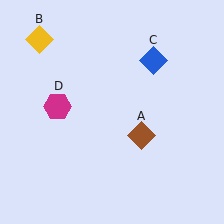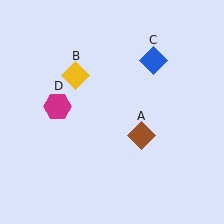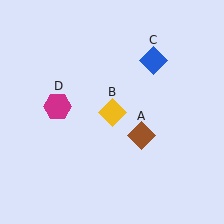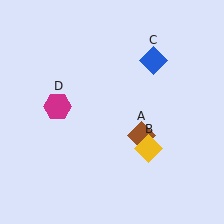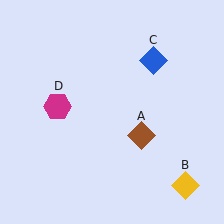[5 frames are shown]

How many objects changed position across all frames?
1 object changed position: yellow diamond (object B).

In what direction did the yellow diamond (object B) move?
The yellow diamond (object B) moved down and to the right.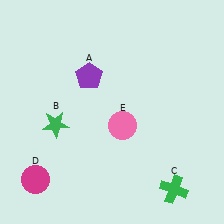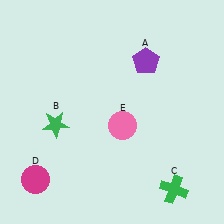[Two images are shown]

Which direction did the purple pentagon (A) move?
The purple pentagon (A) moved right.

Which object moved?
The purple pentagon (A) moved right.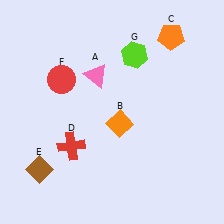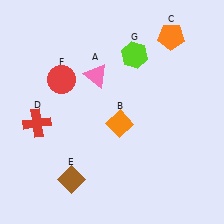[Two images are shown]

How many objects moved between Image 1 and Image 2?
2 objects moved between the two images.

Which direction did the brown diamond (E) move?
The brown diamond (E) moved right.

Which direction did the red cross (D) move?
The red cross (D) moved left.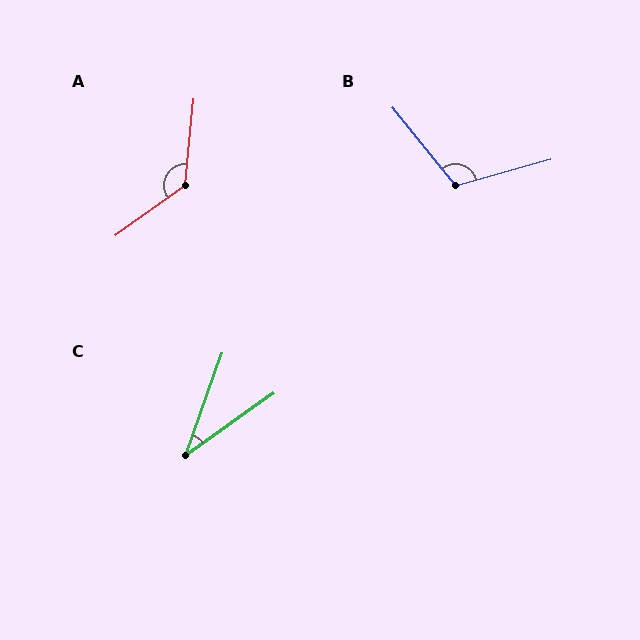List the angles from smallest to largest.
C (35°), B (113°), A (131°).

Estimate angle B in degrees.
Approximately 113 degrees.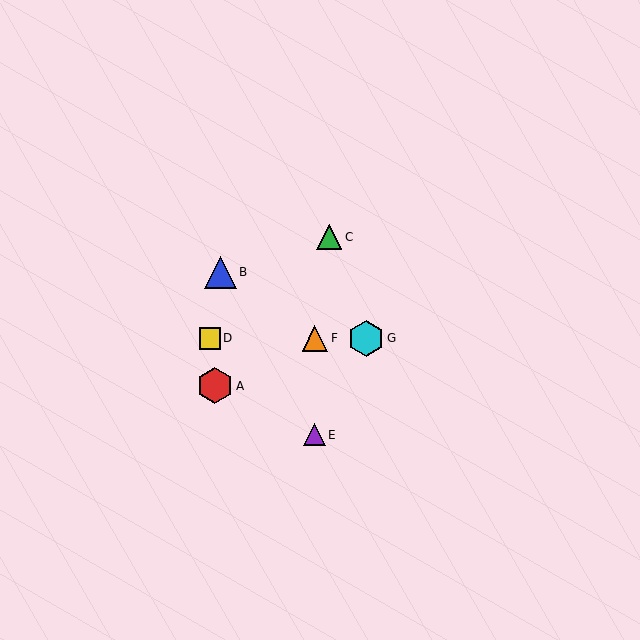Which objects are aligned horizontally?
Objects D, F, G are aligned horizontally.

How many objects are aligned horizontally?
3 objects (D, F, G) are aligned horizontally.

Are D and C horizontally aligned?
No, D is at y≈338 and C is at y≈237.